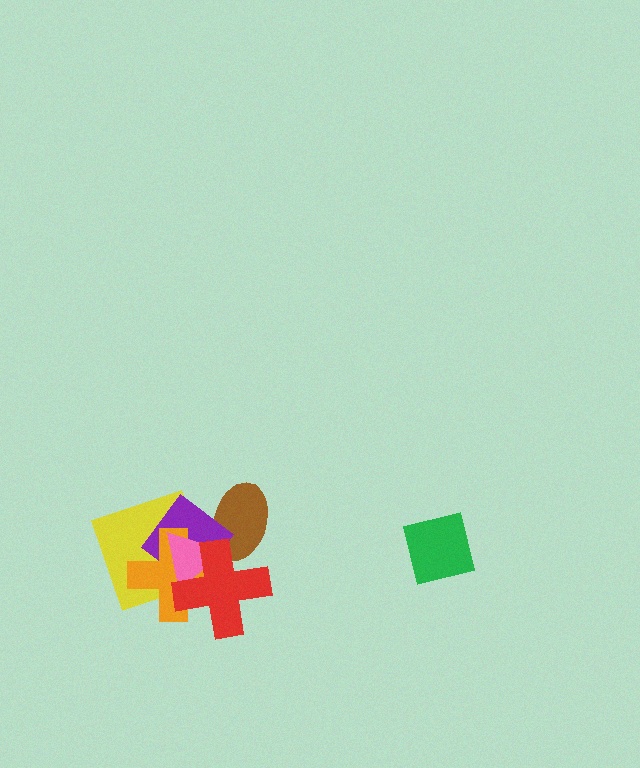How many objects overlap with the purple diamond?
5 objects overlap with the purple diamond.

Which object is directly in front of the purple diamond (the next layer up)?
The orange cross is directly in front of the purple diamond.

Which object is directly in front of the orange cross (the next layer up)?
The pink triangle is directly in front of the orange cross.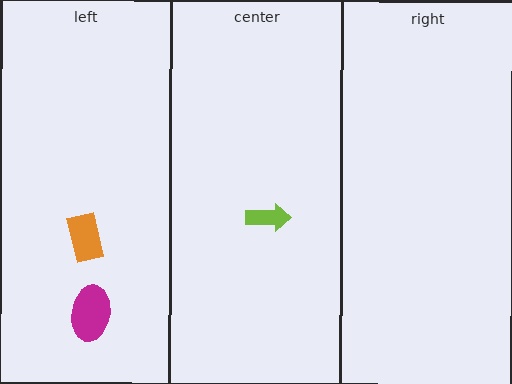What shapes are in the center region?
The lime arrow.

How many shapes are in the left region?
2.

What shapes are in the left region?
The orange rectangle, the magenta ellipse.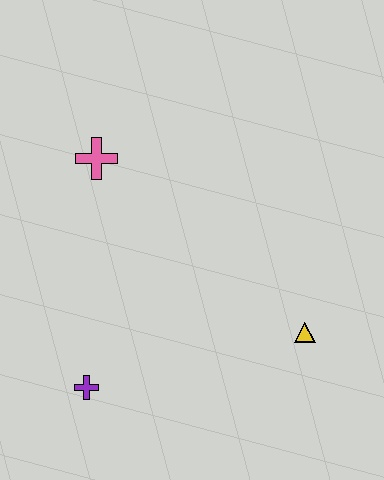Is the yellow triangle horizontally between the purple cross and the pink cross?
No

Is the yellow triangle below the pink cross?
Yes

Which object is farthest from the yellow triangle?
The pink cross is farthest from the yellow triangle.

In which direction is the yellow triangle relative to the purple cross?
The yellow triangle is to the right of the purple cross.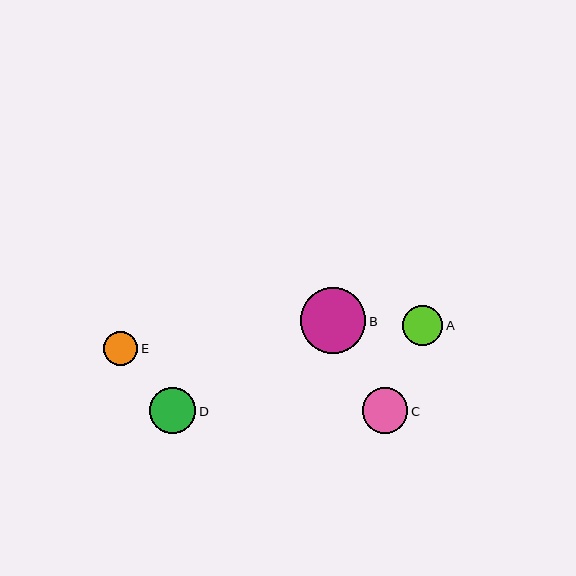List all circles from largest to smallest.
From largest to smallest: B, D, C, A, E.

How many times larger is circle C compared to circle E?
Circle C is approximately 1.3 times the size of circle E.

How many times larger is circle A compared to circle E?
Circle A is approximately 1.2 times the size of circle E.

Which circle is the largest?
Circle B is the largest with a size of approximately 65 pixels.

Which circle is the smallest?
Circle E is the smallest with a size of approximately 34 pixels.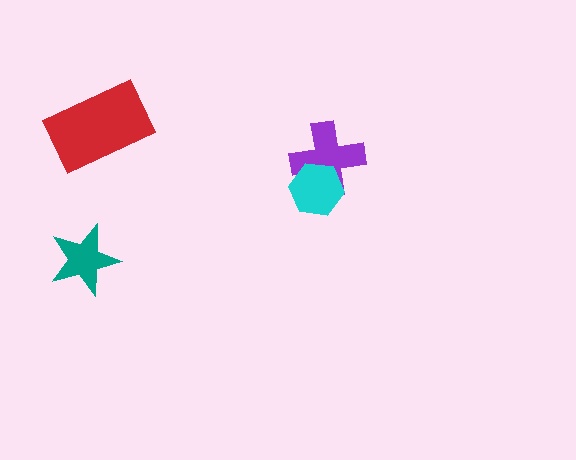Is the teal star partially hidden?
No, no other shape covers it.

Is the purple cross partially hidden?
Yes, it is partially covered by another shape.